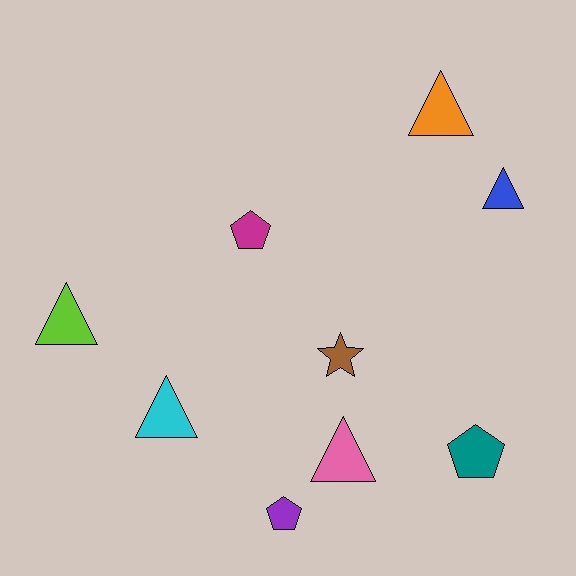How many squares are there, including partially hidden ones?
There are no squares.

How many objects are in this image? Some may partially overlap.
There are 9 objects.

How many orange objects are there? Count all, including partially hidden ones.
There is 1 orange object.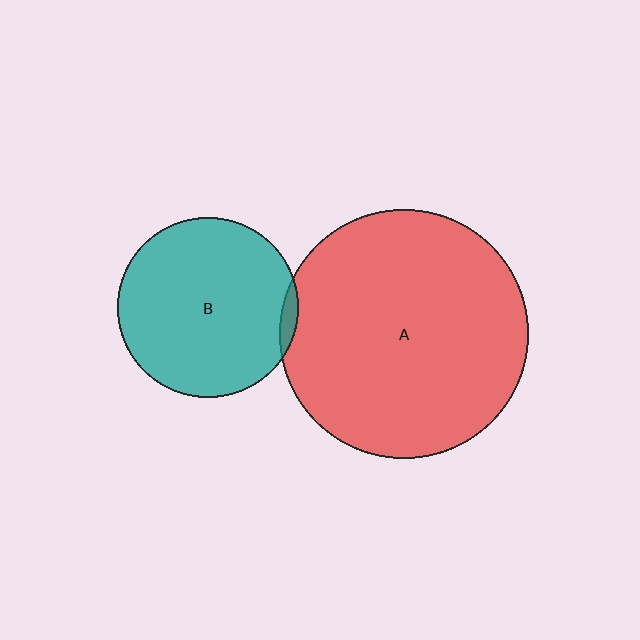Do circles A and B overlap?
Yes.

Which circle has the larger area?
Circle A (red).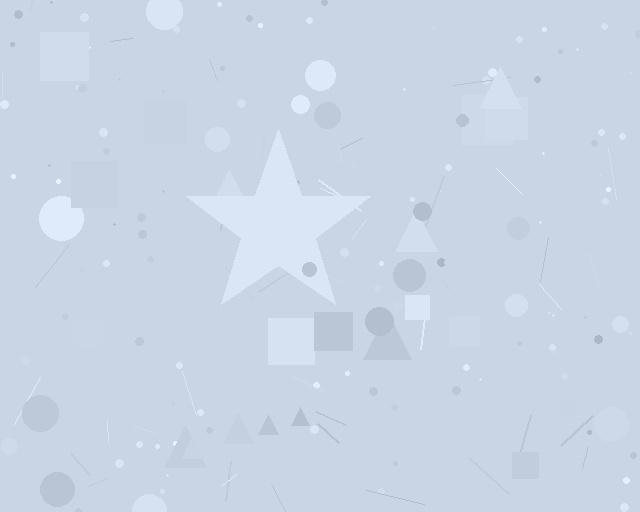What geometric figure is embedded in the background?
A star is embedded in the background.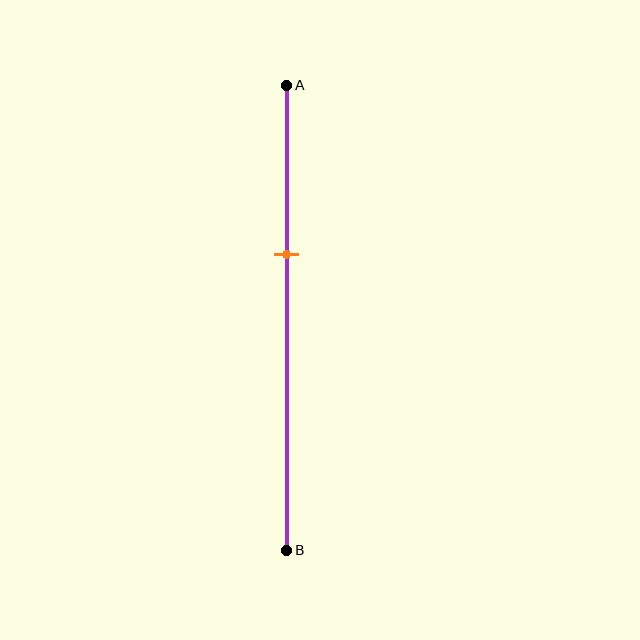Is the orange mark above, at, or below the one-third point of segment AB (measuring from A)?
The orange mark is approximately at the one-third point of segment AB.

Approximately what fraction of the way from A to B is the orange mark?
The orange mark is approximately 35% of the way from A to B.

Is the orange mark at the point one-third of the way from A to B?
Yes, the mark is approximately at the one-third point.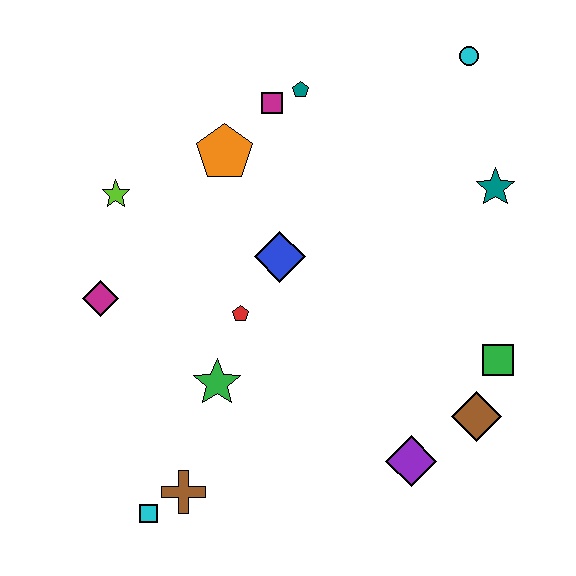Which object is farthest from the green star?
The cyan circle is farthest from the green star.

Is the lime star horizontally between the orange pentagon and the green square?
No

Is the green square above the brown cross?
Yes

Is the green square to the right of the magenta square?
Yes